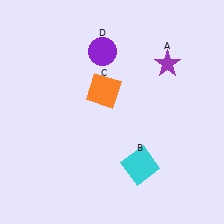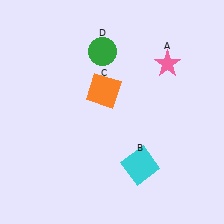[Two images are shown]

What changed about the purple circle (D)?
In Image 1, D is purple. In Image 2, it changed to green.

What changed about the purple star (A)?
In Image 1, A is purple. In Image 2, it changed to pink.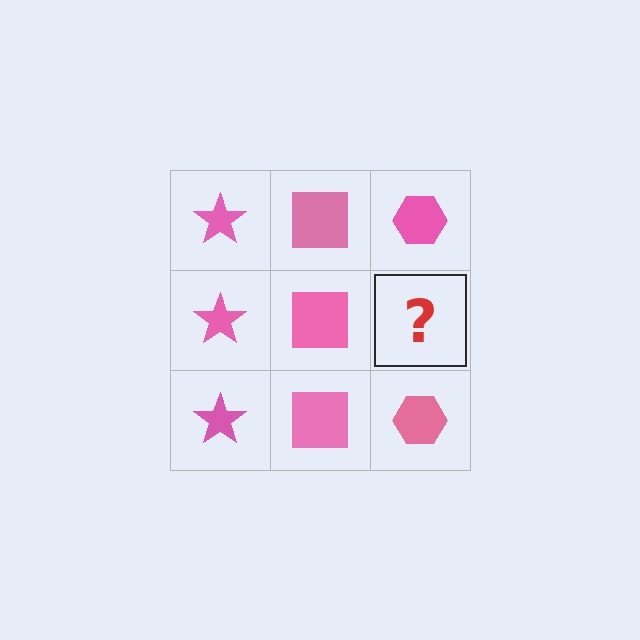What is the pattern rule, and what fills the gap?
The rule is that each column has a consistent shape. The gap should be filled with a pink hexagon.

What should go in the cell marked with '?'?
The missing cell should contain a pink hexagon.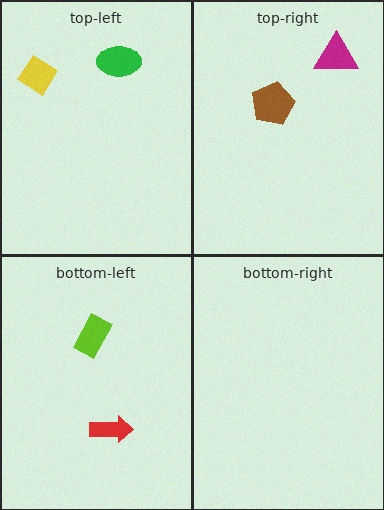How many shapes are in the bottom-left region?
2.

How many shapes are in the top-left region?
2.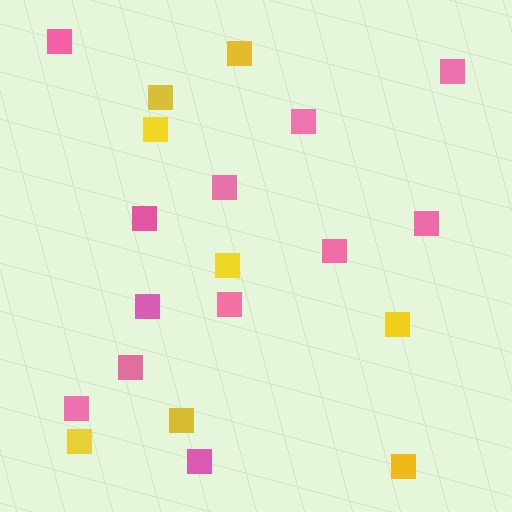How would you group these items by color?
There are 2 groups: one group of pink squares (12) and one group of yellow squares (8).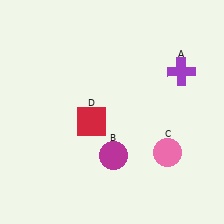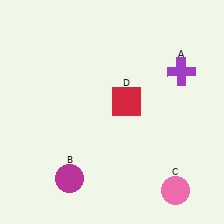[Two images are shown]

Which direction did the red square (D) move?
The red square (D) moved right.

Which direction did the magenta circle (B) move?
The magenta circle (B) moved left.